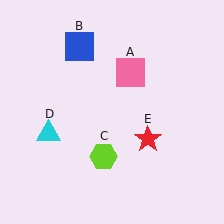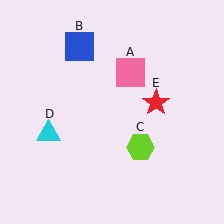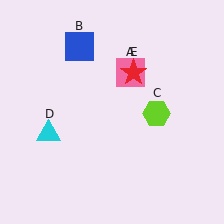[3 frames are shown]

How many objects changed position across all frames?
2 objects changed position: lime hexagon (object C), red star (object E).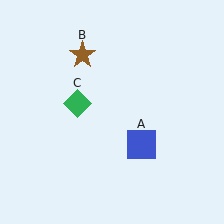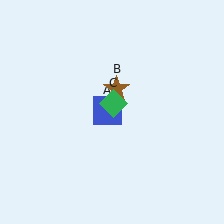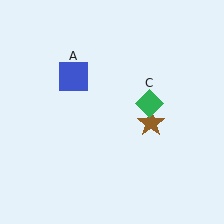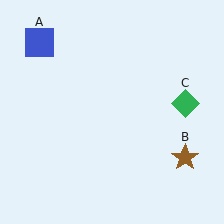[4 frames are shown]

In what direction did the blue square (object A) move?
The blue square (object A) moved up and to the left.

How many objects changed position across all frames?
3 objects changed position: blue square (object A), brown star (object B), green diamond (object C).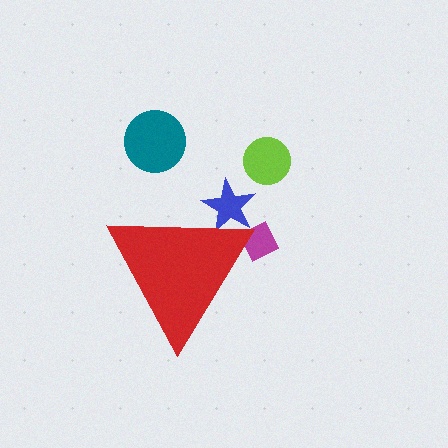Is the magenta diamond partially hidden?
Yes, the magenta diamond is partially hidden behind the red triangle.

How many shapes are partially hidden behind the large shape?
2 shapes are partially hidden.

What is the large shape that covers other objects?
A red triangle.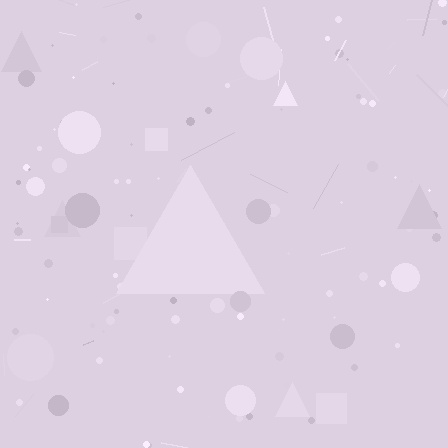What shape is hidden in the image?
A triangle is hidden in the image.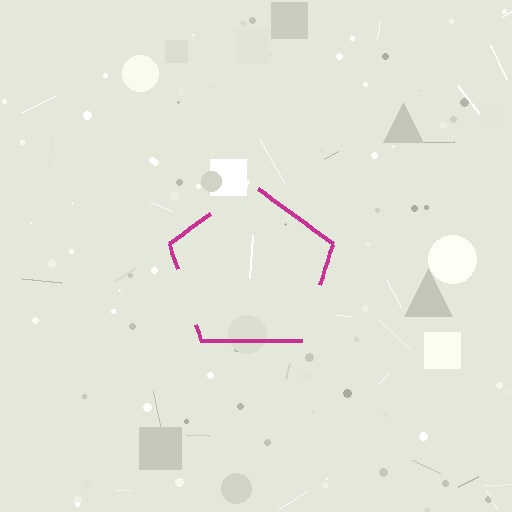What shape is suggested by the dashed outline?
The dashed outline suggests a pentagon.